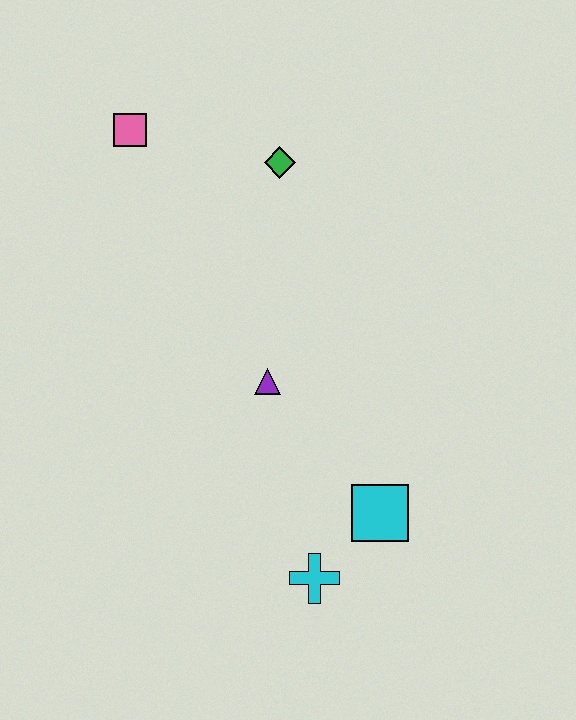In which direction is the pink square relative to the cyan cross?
The pink square is above the cyan cross.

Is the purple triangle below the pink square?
Yes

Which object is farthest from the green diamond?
The cyan cross is farthest from the green diamond.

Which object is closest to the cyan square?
The cyan cross is closest to the cyan square.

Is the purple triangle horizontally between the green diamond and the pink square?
Yes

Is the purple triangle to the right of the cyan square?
No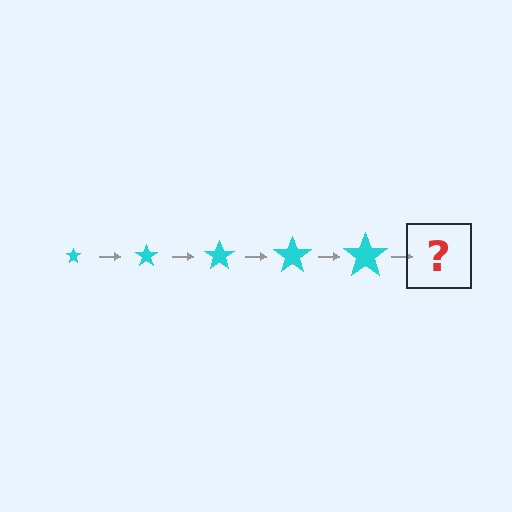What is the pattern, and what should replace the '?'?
The pattern is that the star gets progressively larger each step. The '?' should be a cyan star, larger than the previous one.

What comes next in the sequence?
The next element should be a cyan star, larger than the previous one.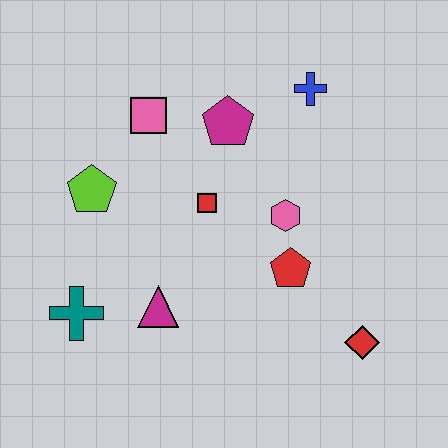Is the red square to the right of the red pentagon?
No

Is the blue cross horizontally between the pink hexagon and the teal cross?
No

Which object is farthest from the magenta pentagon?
The red diamond is farthest from the magenta pentagon.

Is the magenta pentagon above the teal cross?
Yes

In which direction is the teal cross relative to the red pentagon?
The teal cross is to the left of the red pentagon.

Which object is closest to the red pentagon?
The pink hexagon is closest to the red pentagon.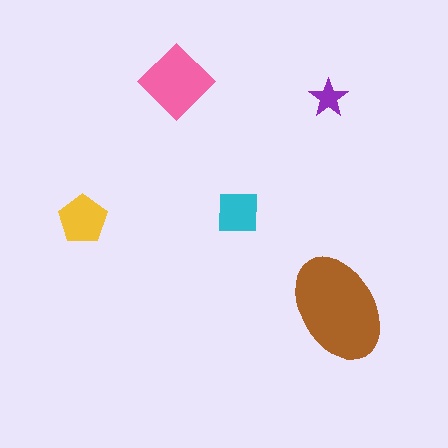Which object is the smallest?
The purple star.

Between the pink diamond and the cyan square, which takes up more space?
The pink diamond.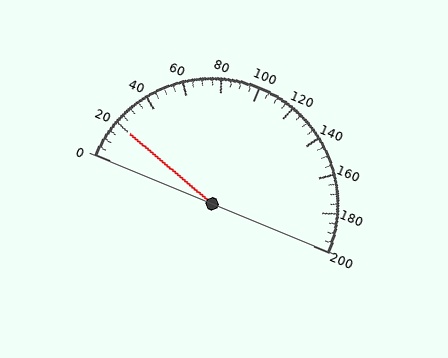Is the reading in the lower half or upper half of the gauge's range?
The reading is in the lower half of the range (0 to 200).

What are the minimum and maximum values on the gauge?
The gauge ranges from 0 to 200.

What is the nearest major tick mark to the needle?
The nearest major tick mark is 20.